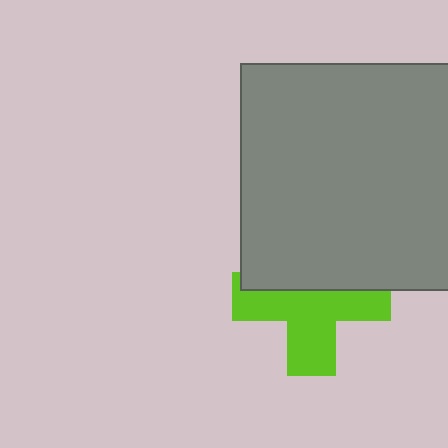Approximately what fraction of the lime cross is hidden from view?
Roughly 43% of the lime cross is hidden behind the gray square.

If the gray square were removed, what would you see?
You would see the complete lime cross.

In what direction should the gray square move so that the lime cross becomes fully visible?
The gray square should move up. That is the shortest direction to clear the overlap and leave the lime cross fully visible.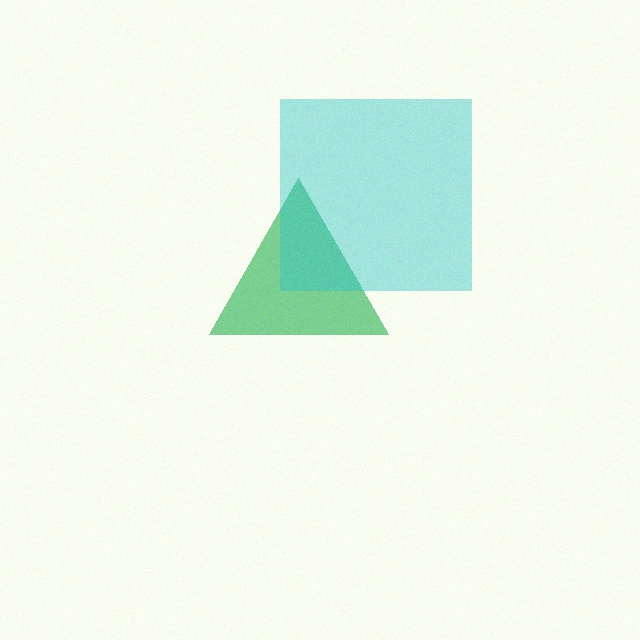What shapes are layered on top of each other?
The layered shapes are: a green triangle, a cyan square.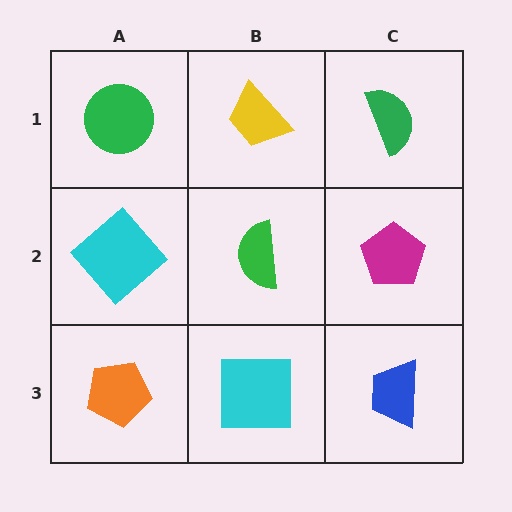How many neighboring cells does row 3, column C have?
2.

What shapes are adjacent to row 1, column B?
A green semicircle (row 2, column B), a green circle (row 1, column A), a green semicircle (row 1, column C).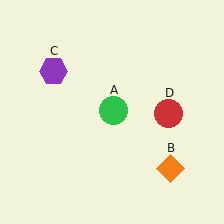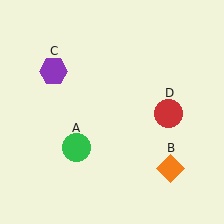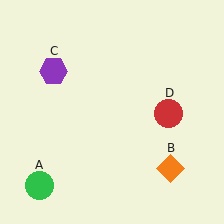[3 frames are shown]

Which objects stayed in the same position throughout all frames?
Orange diamond (object B) and purple hexagon (object C) and red circle (object D) remained stationary.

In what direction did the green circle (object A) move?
The green circle (object A) moved down and to the left.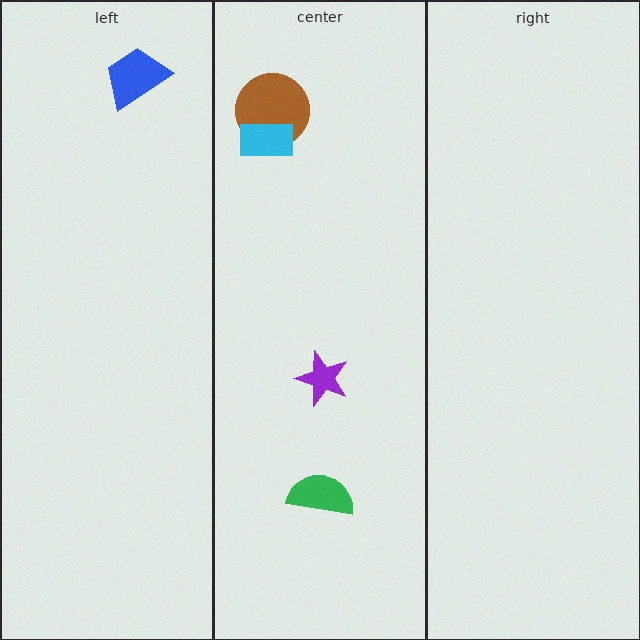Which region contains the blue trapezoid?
The left region.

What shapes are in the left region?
The blue trapezoid.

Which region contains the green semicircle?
The center region.